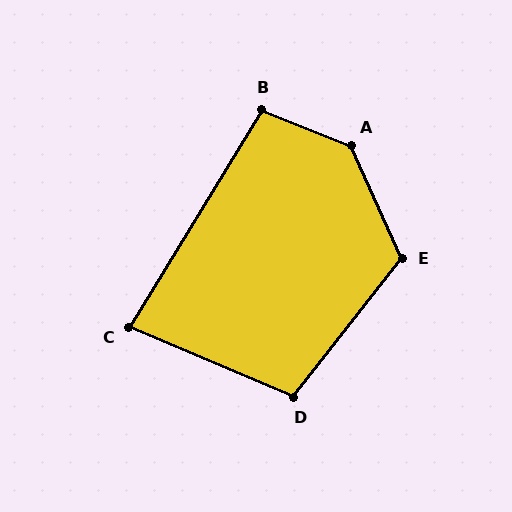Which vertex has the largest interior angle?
A, at approximately 136 degrees.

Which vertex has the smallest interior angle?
C, at approximately 81 degrees.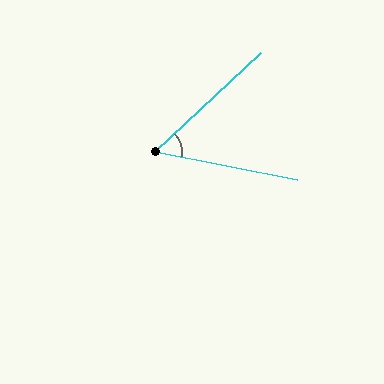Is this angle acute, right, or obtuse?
It is acute.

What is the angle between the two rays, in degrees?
Approximately 54 degrees.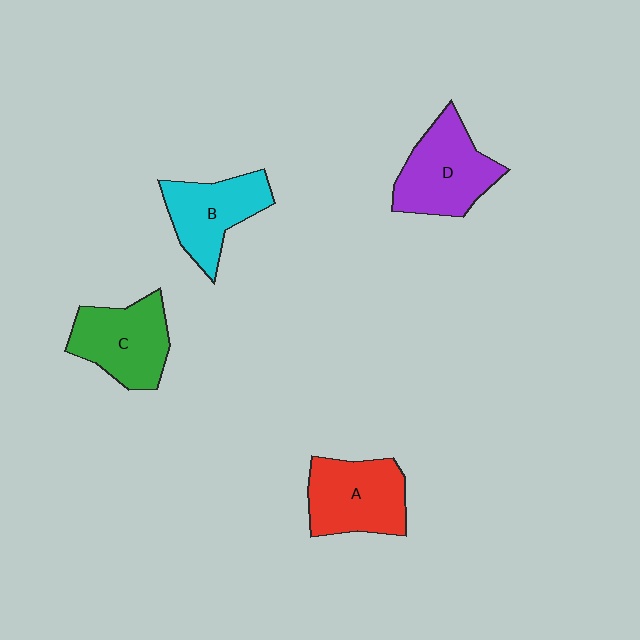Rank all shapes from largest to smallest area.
From largest to smallest: D (purple), A (red), C (green), B (cyan).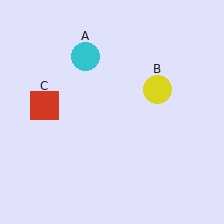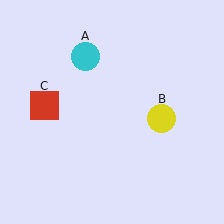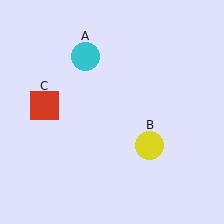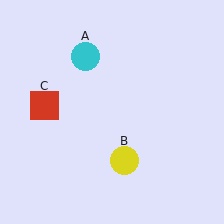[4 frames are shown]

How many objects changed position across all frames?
1 object changed position: yellow circle (object B).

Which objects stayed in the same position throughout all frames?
Cyan circle (object A) and red square (object C) remained stationary.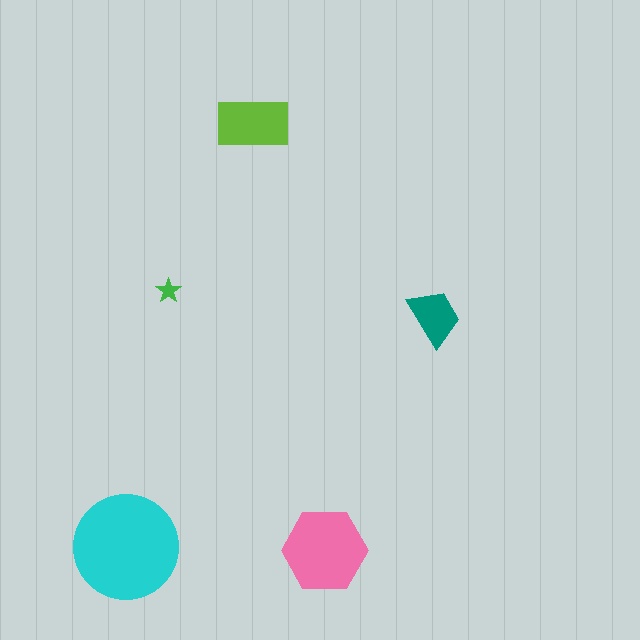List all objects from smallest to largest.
The green star, the teal trapezoid, the lime rectangle, the pink hexagon, the cyan circle.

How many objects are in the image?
There are 5 objects in the image.